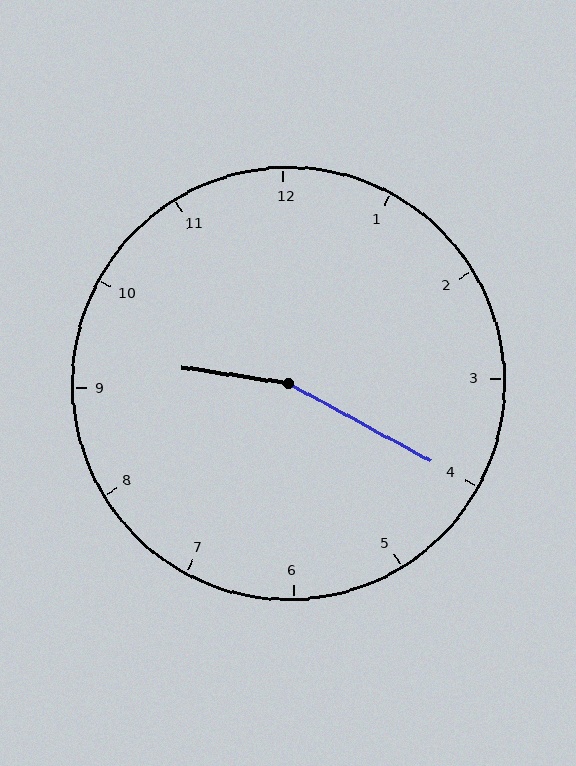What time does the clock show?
9:20.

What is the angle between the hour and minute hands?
Approximately 160 degrees.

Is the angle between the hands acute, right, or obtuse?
It is obtuse.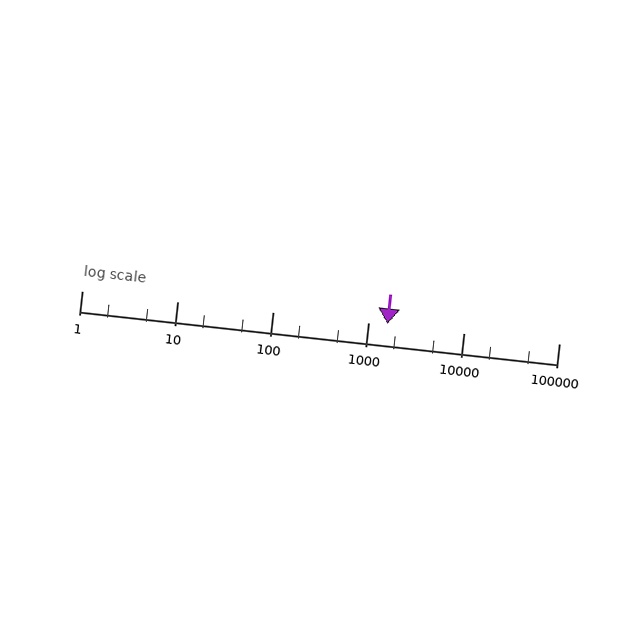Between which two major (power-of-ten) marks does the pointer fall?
The pointer is between 1000 and 10000.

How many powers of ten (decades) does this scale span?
The scale spans 5 decades, from 1 to 100000.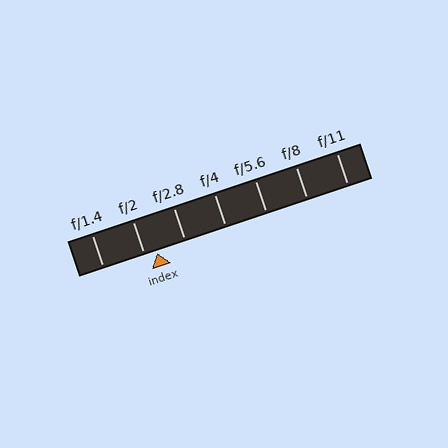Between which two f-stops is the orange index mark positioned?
The index mark is between f/2 and f/2.8.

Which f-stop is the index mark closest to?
The index mark is closest to f/2.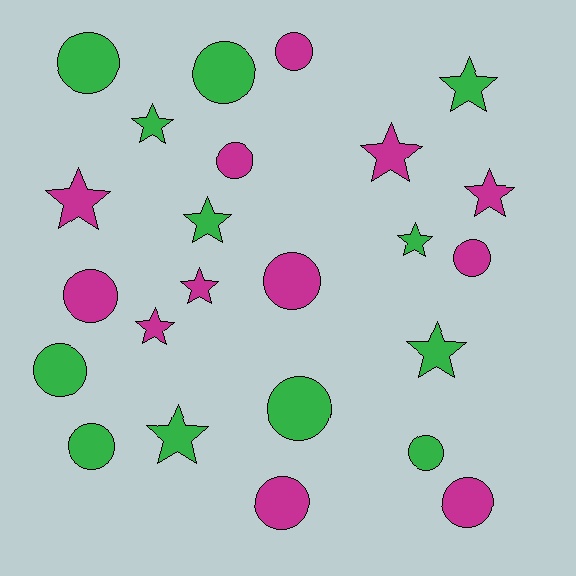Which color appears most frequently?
Magenta, with 12 objects.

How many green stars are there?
There are 6 green stars.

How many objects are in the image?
There are 24 objects.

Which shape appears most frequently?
Circle, with 13 objects.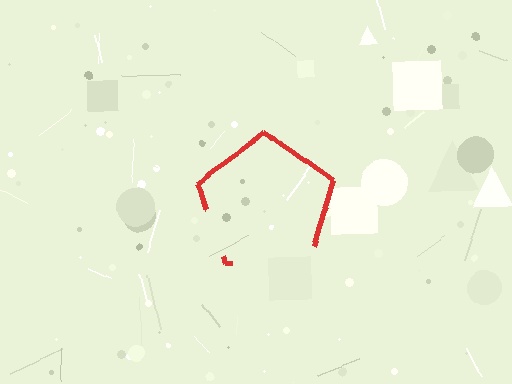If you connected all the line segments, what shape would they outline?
They would outline a pentagon.